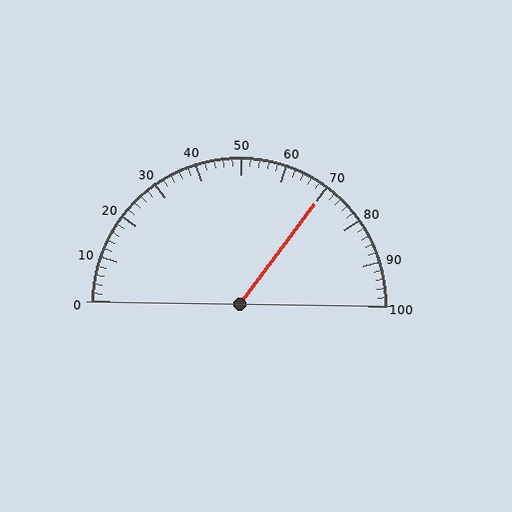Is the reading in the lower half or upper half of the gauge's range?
The reading is in the upper half of the range (0 to 100).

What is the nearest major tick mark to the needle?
The nearest major tick mark is 70.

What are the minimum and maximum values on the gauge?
The gauge ranges from 0 to 100.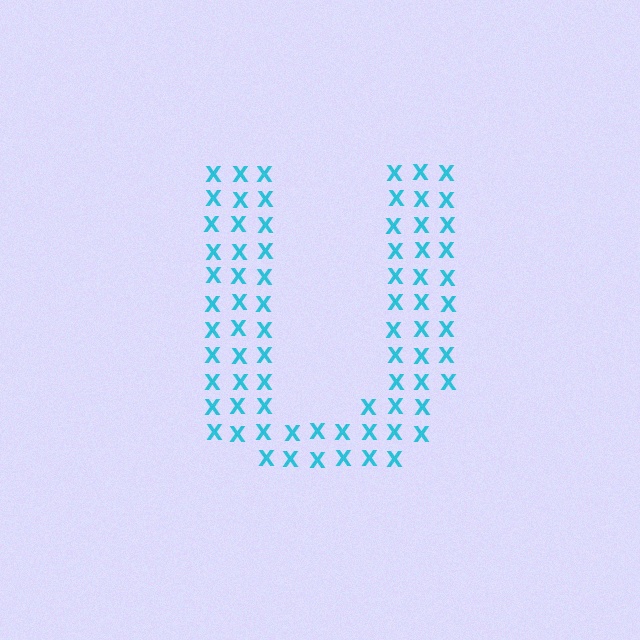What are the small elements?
The small elements are letter X's.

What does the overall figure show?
The overall figure shows the letter U.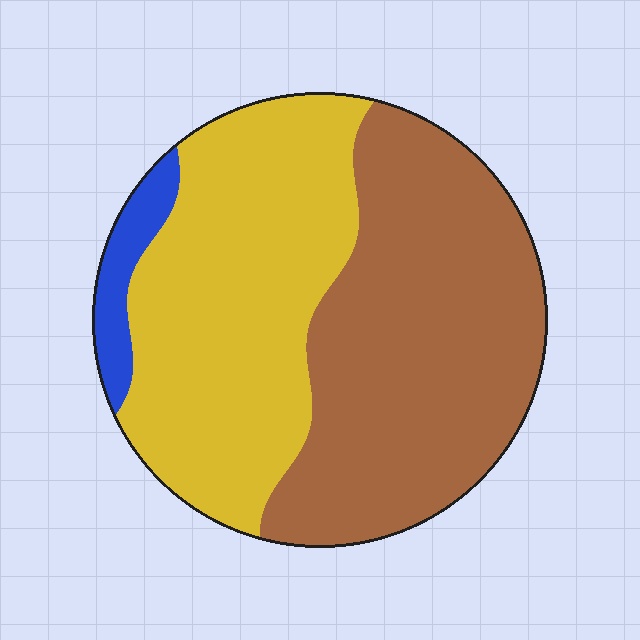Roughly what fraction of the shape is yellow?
Yellow takes up between a quarter and a half of the shape.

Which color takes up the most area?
Brown, at roughly 50%.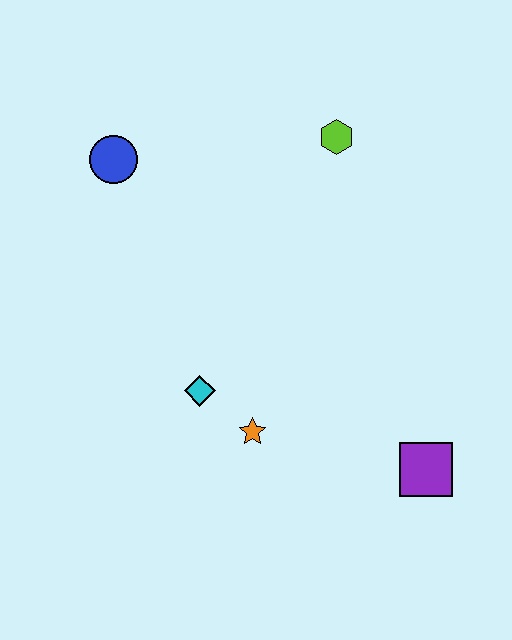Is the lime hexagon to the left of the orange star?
No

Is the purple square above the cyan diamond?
No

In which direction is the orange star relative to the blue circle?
The orange star is below the blue circle.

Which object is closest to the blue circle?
The lime hexagon is closest to the blue circle.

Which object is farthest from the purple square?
The blue circle is farthest from the purple square.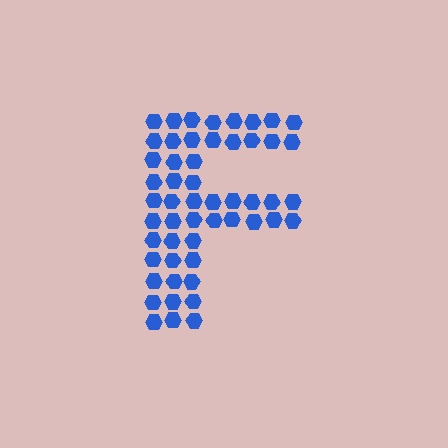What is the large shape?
The large shape is the letter F.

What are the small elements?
The small elements are hexagons.